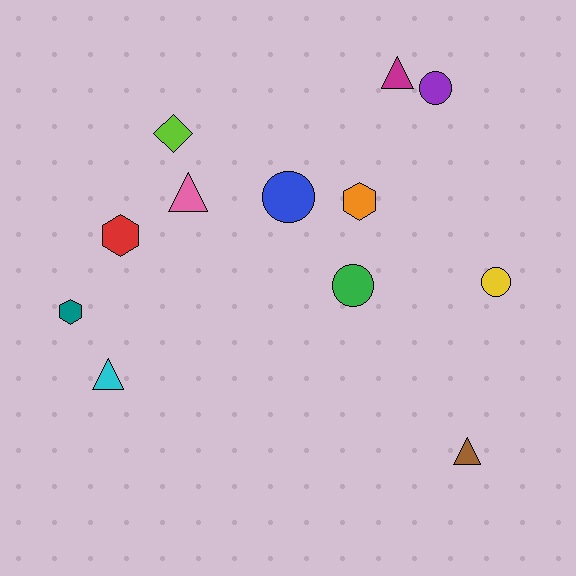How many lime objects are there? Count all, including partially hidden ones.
There is 1 lime object.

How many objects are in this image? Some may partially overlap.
There are 12 objects.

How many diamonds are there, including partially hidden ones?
There is 1 diamond.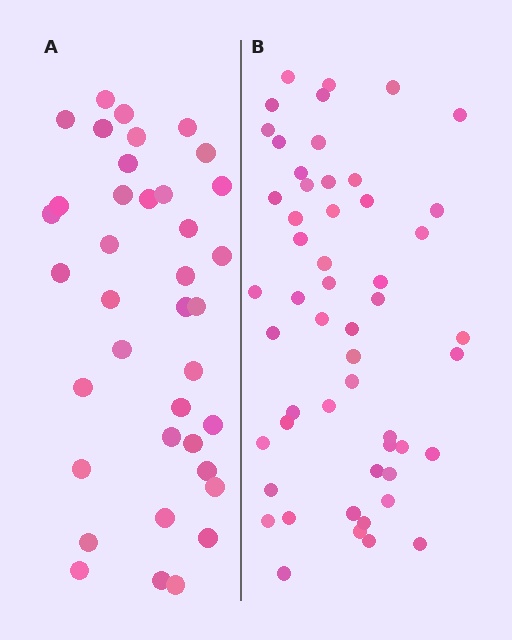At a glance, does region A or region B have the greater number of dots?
Region B (the right region) has more dots.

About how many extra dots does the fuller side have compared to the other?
Region B has approximately 15 more dots than region A.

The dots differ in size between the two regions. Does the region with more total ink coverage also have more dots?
No. Region A has more total ink coverage because its dots are larger, but region B actually contains more individual dots. Total area can be misleading — the number of items is what matters here.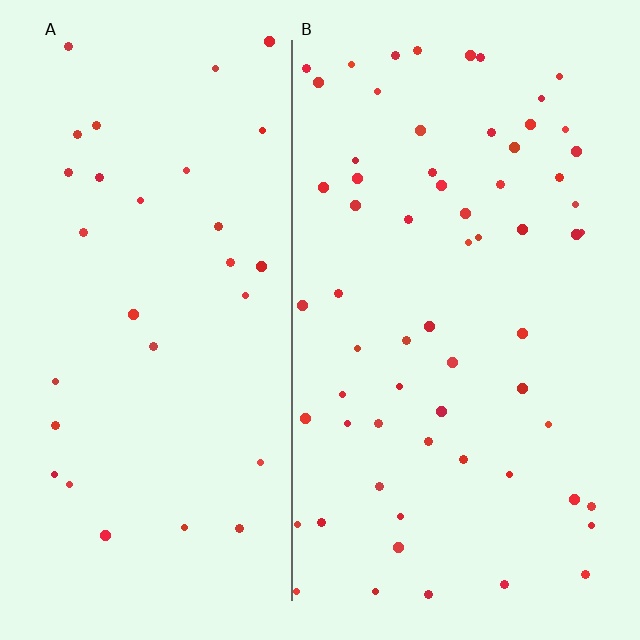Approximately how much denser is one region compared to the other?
Approximately 2.0× — region B over region A.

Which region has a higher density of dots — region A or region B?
B (the right).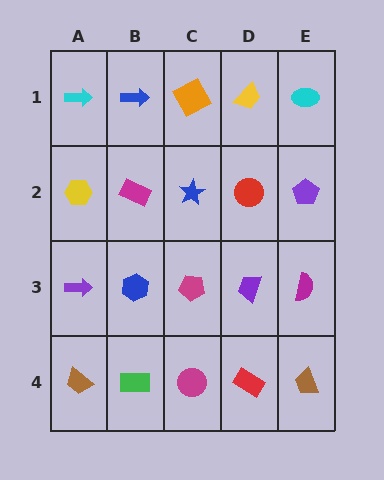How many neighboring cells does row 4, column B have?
3.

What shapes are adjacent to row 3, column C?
A blue star (row 2, column C), a magenta circle (row 4, column C), a blue hexagon (row 3, column B), a purple trapezoid (row 3, column D).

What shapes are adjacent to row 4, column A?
A purple arrow (row 3, column A), a green rectangle (row 4, column B).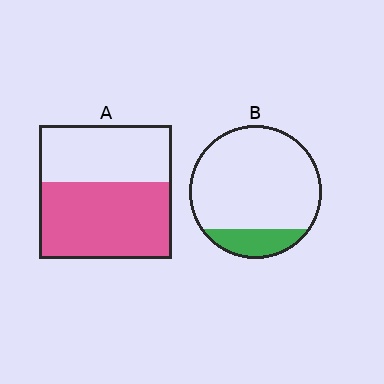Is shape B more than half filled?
No.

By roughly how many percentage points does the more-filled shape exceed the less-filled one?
By roughly 40 percentage points (A over B).